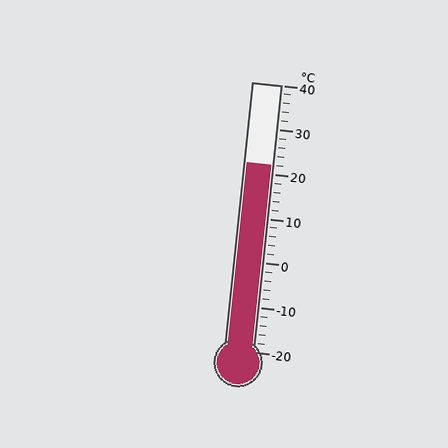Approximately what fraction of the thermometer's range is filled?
The thermometer is filled to approximately 70% of its range.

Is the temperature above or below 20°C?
The temperature is above 20°C.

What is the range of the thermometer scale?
The thermometer scale ranges from -20°C to 40°C.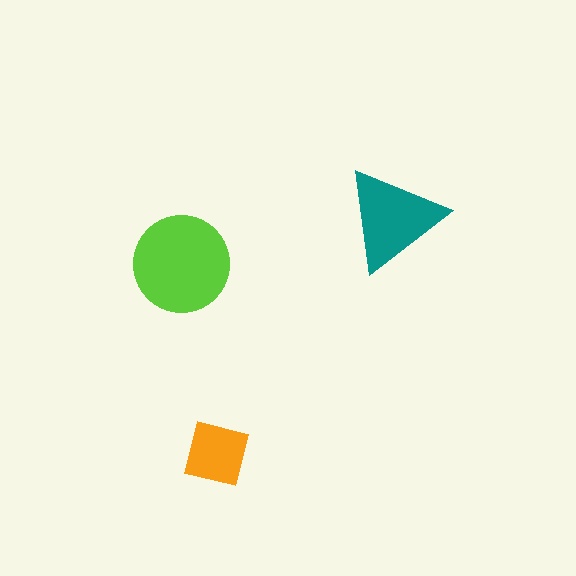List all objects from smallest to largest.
The orange square, the teal triangle, the lime circle.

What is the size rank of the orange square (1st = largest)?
3rd.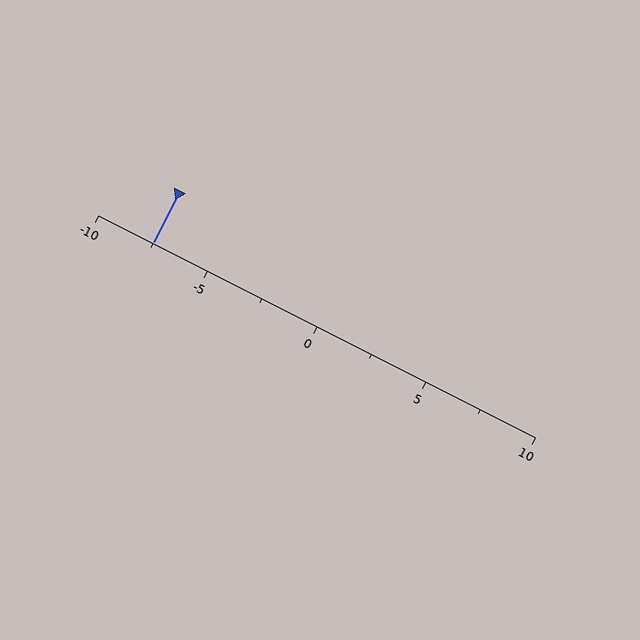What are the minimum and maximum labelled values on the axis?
The axis runs from -10 to 10.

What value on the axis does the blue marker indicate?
The marker indicates approximately -7.5.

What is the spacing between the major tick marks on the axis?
The major ticks are spaced 5 apart.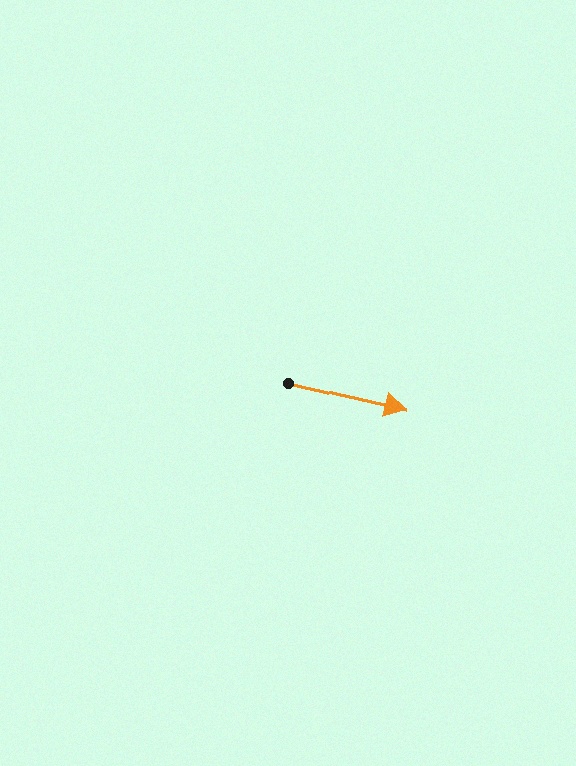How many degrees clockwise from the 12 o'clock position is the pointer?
Approximately 103 degrees.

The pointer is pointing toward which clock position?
Roughly 3 o'clock.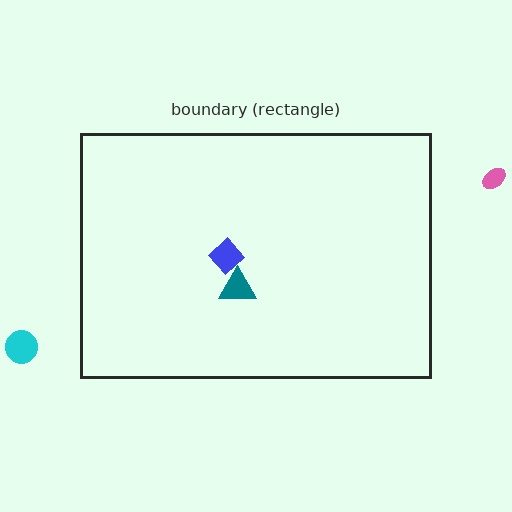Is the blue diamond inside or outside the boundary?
Inside.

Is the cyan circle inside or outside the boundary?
Outside.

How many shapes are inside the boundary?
2 inside, 2 outside.